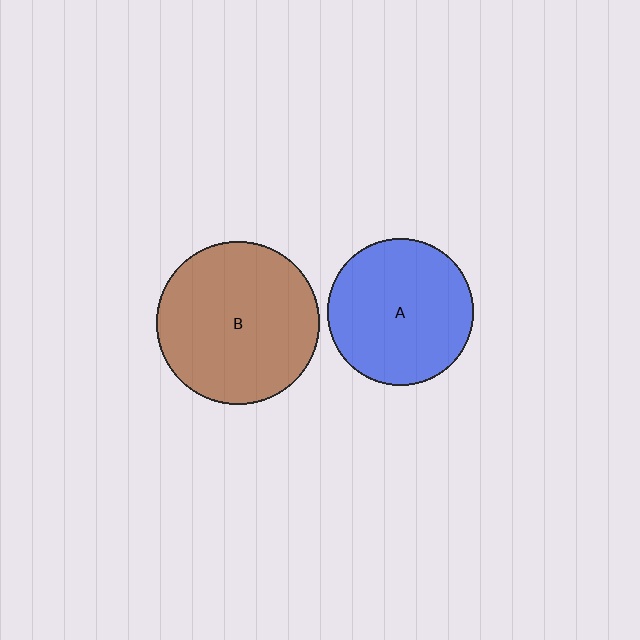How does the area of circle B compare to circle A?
Approximately 1.2 times.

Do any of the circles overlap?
No, none of the circles overlap.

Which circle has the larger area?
Circle B (brown).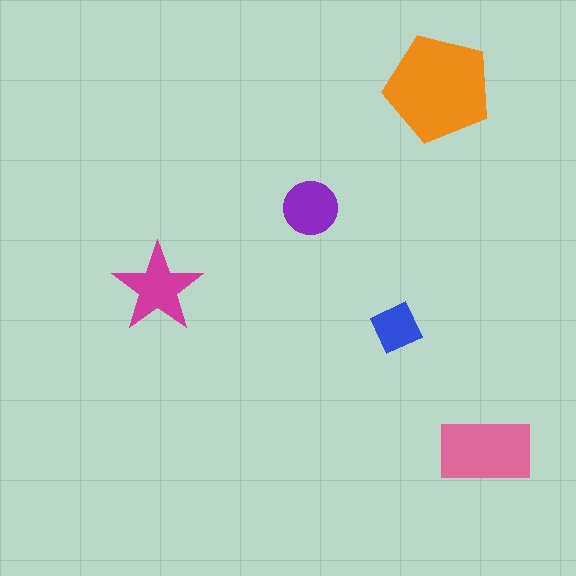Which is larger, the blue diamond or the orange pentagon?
The orange pentagon.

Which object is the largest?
The orange pentagon.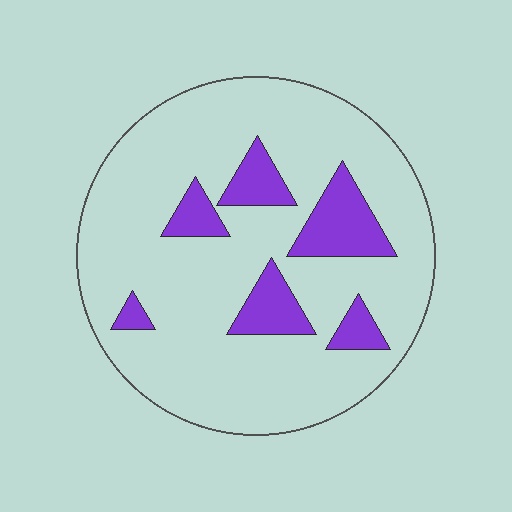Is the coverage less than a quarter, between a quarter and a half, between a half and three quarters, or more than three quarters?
Less than a quarter.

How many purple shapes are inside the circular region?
6.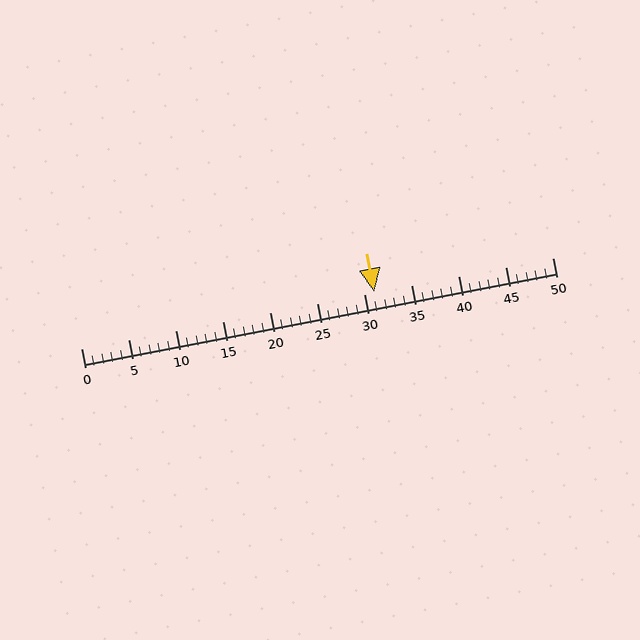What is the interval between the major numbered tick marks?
The major tick marks are spaced 5 units apart.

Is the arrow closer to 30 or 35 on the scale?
The arrow is closer to 30.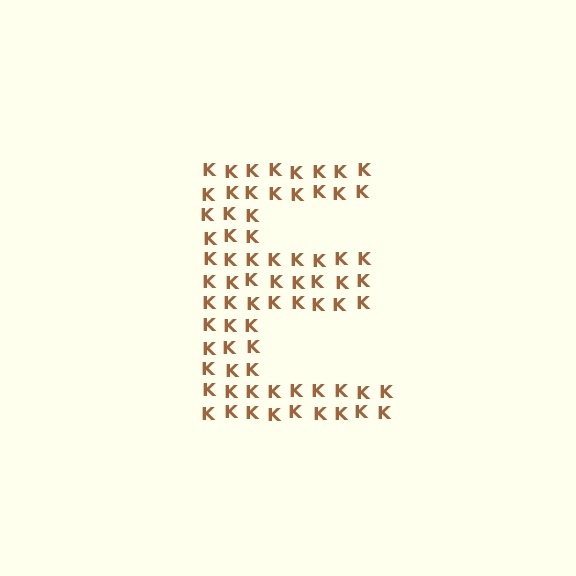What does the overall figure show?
The overall figure shows the letter E.